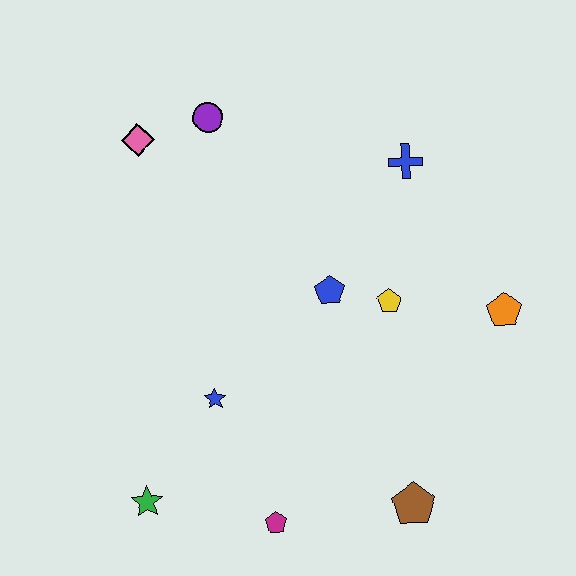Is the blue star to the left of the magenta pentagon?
Yes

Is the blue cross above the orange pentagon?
Yes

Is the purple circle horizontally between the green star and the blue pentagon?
Yes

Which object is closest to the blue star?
The green star is closest to the blue star.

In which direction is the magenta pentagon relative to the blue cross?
The magenta pentagon is below the blue cross.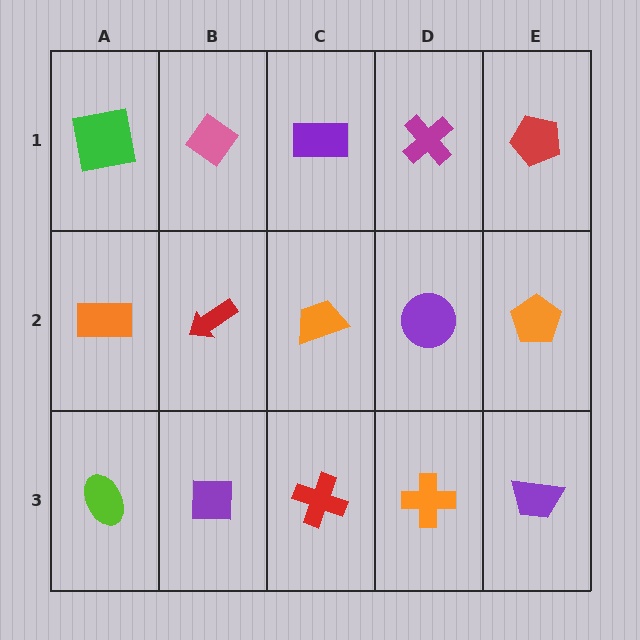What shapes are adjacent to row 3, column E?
An orange pentagon (row 2, column E), an orange cross (row 3, column D).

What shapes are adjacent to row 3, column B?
A red arrow (row 2, column B), a lime ellipse (row 3, column A), a red cross (row 3, column C).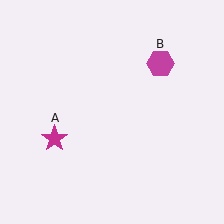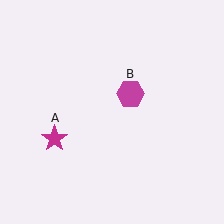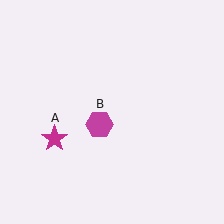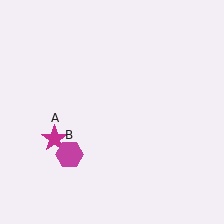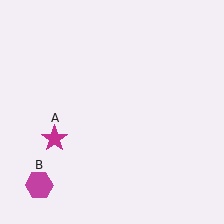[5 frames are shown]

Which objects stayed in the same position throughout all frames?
Magenta star (object A) remained stationary.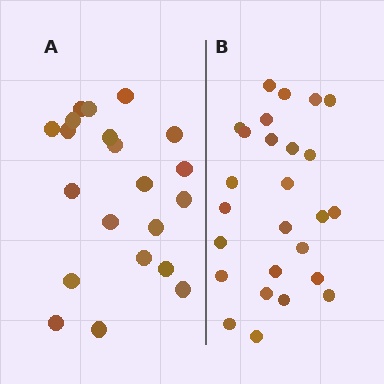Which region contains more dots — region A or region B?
Region B (the right region) has more dots.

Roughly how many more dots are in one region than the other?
Region B has about 5 more dots than region A.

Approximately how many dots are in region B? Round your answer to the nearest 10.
About 30 dots. (The exact count is 26, which rounds to 30.)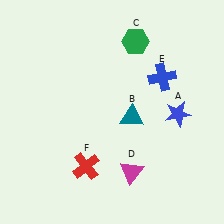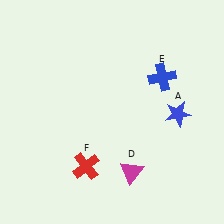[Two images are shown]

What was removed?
The teal triangle (B), the green hexagon (C) were removed in Image 2.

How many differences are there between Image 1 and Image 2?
There are 2 differences between the two images.